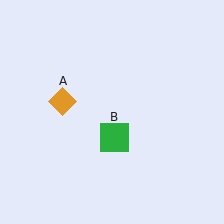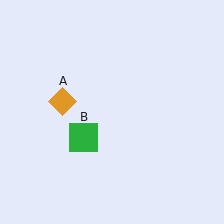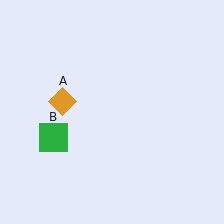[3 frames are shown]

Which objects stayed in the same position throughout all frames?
Orange diamond (object A) remained stationary.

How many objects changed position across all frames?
1 object changed position: green square (object B).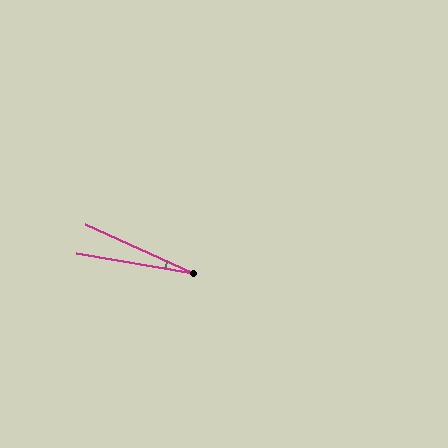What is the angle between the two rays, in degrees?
Approximately 15 degrees.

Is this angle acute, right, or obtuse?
It is acute.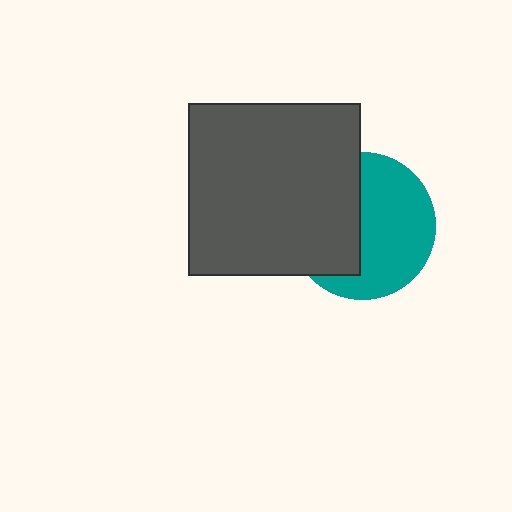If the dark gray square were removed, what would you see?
You would see the complete teal circle.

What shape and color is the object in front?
The object in front is a dark gray square.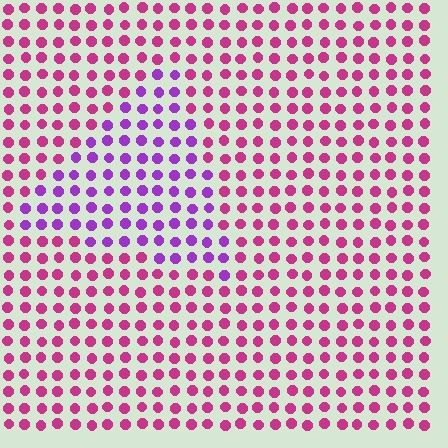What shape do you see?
I see a triangle.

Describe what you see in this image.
The image is filled with small magenta elements in a uniform arrangement. A triangle-shaped region is visible where the elements are tinted to a slightly different hue, forming a subtle color boundary.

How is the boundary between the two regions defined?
The boundary is defined purely by a slight shift in hue (about 41 degrees). Spacing, size, and orientation are identical on both sides.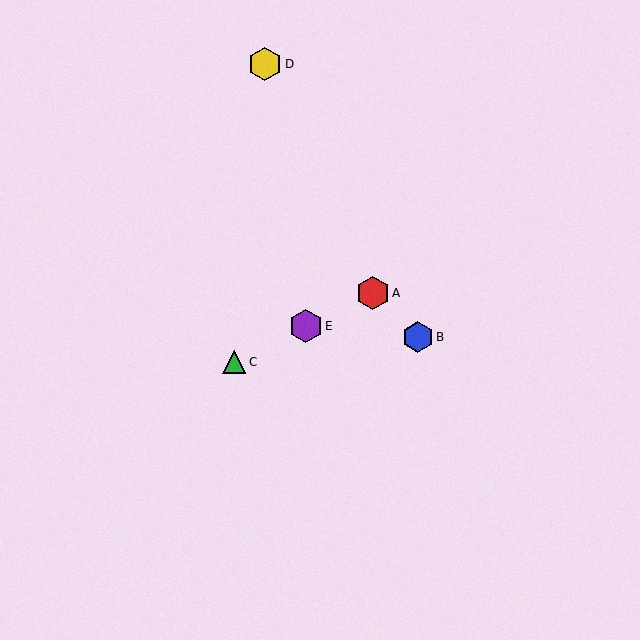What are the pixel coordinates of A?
Object A is at (373, 293).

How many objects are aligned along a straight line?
3 objects (A, C, E) are aligned along a straight line.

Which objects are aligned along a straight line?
Objects A, C, E are aligned along a straight line.